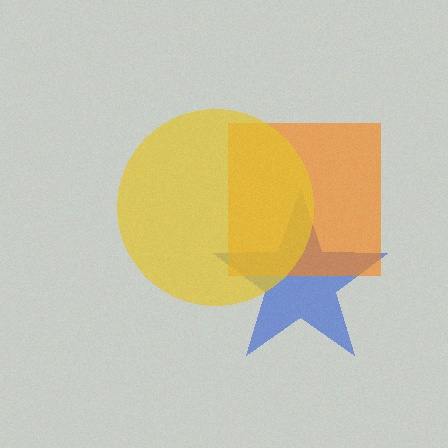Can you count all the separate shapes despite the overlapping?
Yes, there are 3 separate shapes.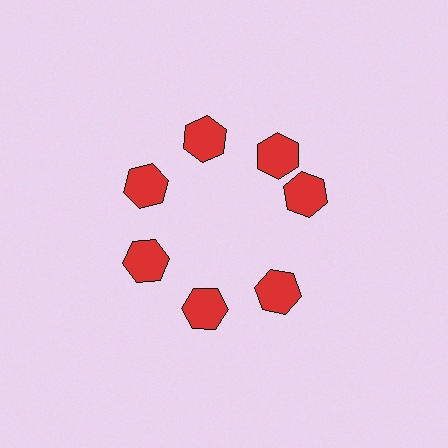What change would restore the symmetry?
The symmetry would be restored by rotating it back into even spacing with its neighbors so that all 7 hexagons sit at equal angles and equal distance from the center.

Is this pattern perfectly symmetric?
No. The 7 red hexagons are arranged in a ring, but one element near the 3 o'clock position is rotated out of alignment along the ring, breaking the 7-fold rotational symmetry.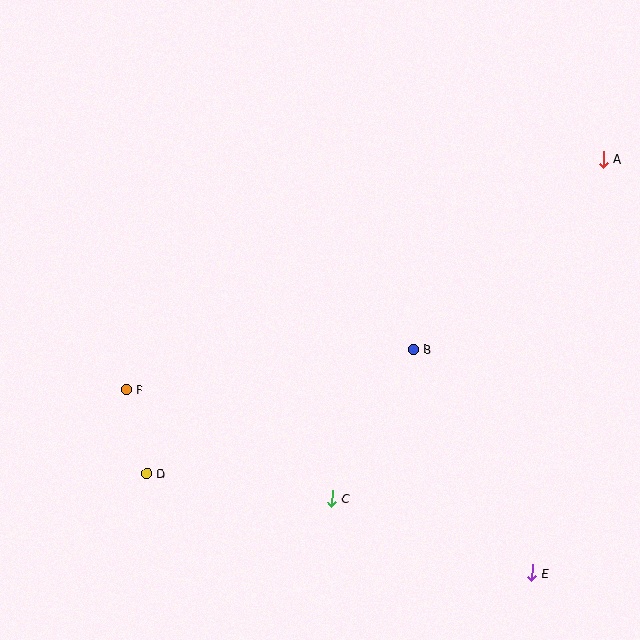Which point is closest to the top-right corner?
Point A is closest to the top-right corner.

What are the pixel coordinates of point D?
Point D is at (147, 473).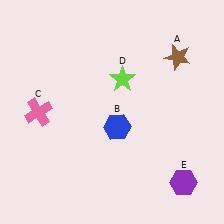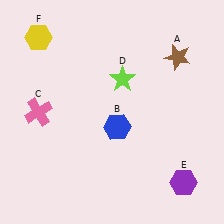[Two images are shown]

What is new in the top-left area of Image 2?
A yellow hexagon (F) was added in the top-left area of Image 2.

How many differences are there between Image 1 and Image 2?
There is 1 difference between the two images.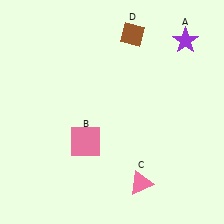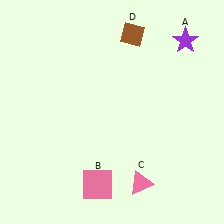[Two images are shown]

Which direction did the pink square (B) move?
The pink square (B) moved down.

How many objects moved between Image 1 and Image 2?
1 object moved between the two images.